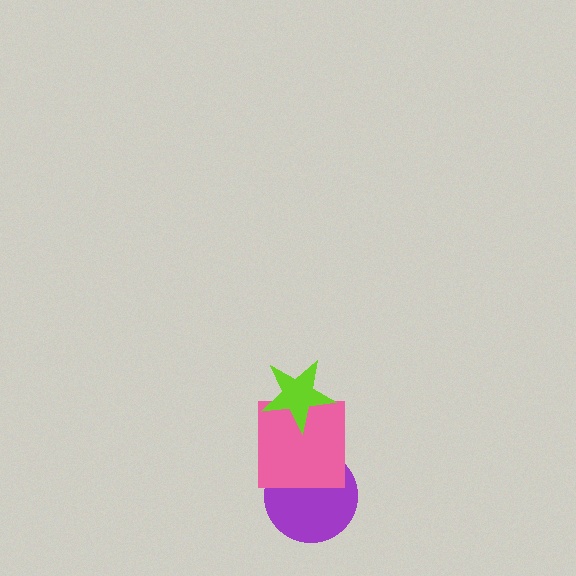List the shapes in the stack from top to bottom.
From top to bottom: the lime star, the pink square, the purple circle.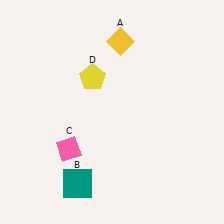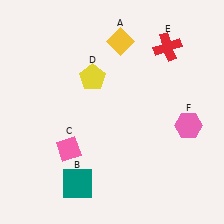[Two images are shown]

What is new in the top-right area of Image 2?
A red cross (E) was added in the top-right area of Image 2.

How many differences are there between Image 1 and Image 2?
There are 2 differences between the two images.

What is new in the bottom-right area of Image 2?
A pink hexagon (F) was added in the bottom-right area of Image 2.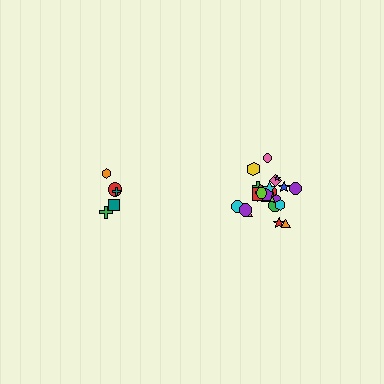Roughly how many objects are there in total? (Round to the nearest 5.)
Roughly 30 objects in total.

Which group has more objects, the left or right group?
The right group.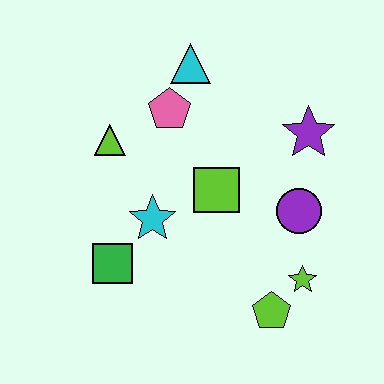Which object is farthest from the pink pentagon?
The lime pentagon is farthest from the pink pentagon.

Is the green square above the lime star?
Yes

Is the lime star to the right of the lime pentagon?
Yes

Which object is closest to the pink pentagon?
The cyan triangle is closest to the pink pentagon.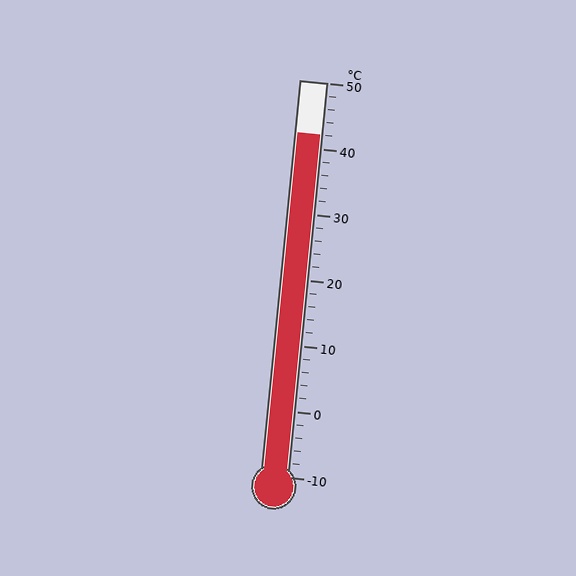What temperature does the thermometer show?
The thermometer shows approximately 42°C.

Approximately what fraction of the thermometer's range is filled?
The thermometer is filled to approximately 85% of its range.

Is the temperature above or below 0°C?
The temperature is above 0°C.